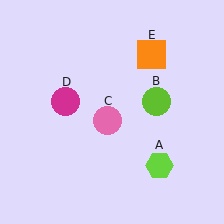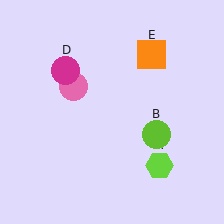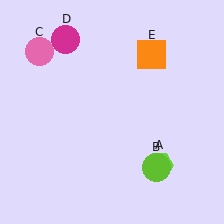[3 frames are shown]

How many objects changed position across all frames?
3 objects changed position: lime circle (object B), pink circle (object C), magenta circle (object D).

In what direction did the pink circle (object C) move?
The pink circle (object C) moved up and to the left.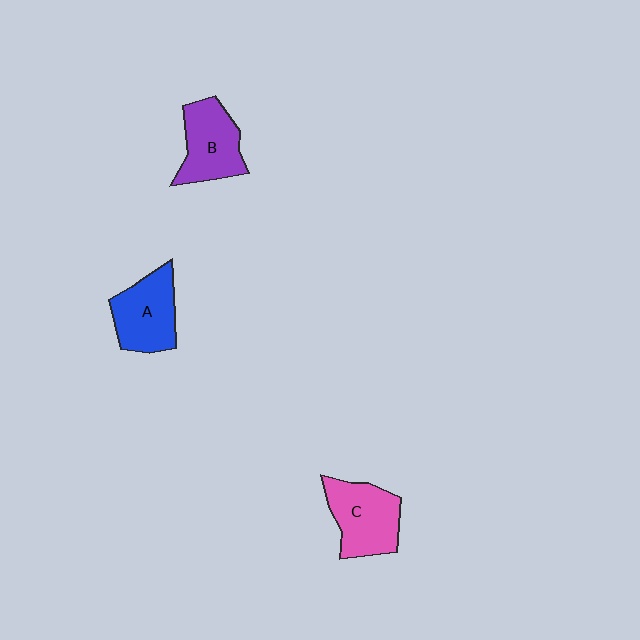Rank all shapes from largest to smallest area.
From largest to smallest: C (pink), A (blue), B (purple).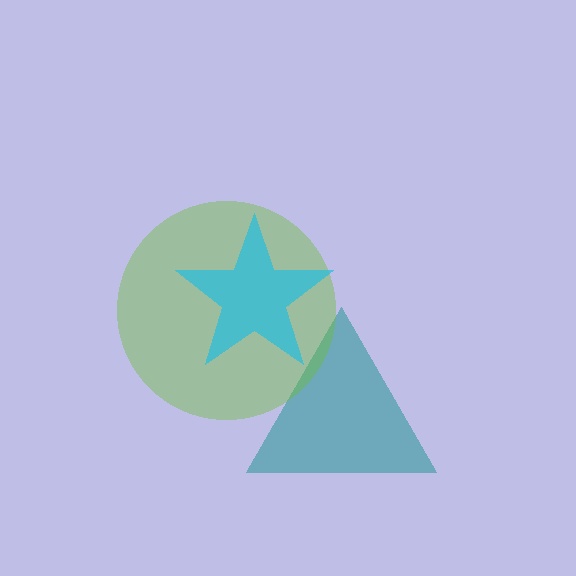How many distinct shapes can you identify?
There are 3 distinct shapes: a teal triangle, a lime circle, a cyan star.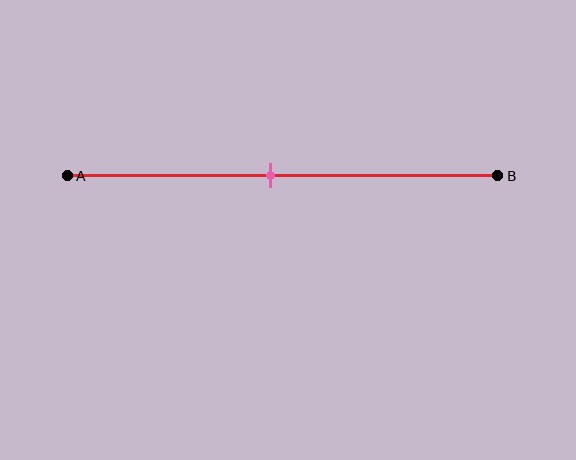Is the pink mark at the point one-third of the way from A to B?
No, the mark is at about 45% from A, not at the 33% one-third point.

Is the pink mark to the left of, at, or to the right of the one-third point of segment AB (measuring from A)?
The pink mark is to the right of the one-third point of segment AB.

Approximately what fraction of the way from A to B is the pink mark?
The pink mark is approximately 45% of the way from A to B.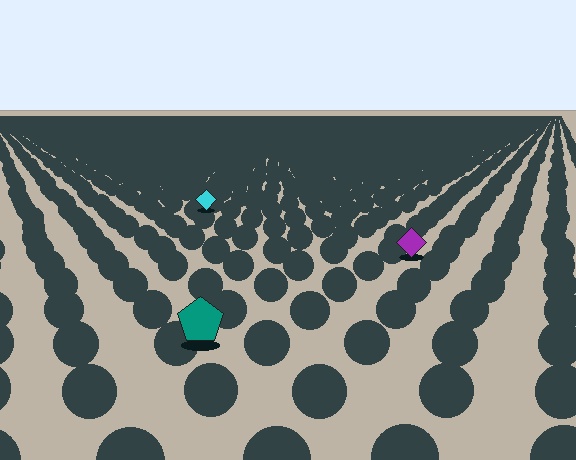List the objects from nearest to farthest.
From nearest to farthest: the teal pentagon, the purple diamond, the cyan diamond.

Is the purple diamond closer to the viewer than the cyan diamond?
Yes. The purple diamond is closer — you can tell from the texture gradient: the ground texture is coarser near it.